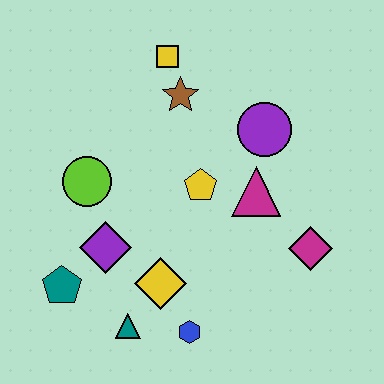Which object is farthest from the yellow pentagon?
The teal pentagon is farthest from the yellow pentagon.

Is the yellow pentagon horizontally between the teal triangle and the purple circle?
Yes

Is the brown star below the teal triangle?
No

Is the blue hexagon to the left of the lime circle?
No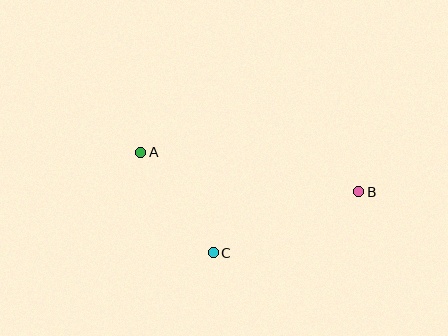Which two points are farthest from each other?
Points A and B are farthest from each other.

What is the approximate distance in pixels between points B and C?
The distance between B and C is approximately 158 pixels.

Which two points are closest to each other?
Points A and C are closest to each other.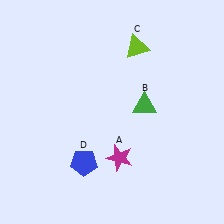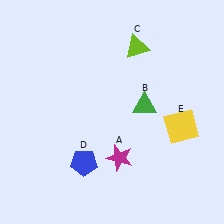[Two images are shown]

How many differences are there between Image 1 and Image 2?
There is 1 difference between the two images.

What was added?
A yellow square (E) was added in Image 2.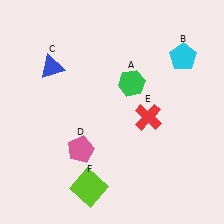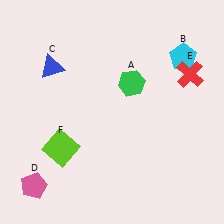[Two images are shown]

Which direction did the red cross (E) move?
The red cross (E) moved up.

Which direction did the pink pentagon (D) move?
The pink pentagon (D) moved left.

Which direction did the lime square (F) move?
The lime square (F) moved up.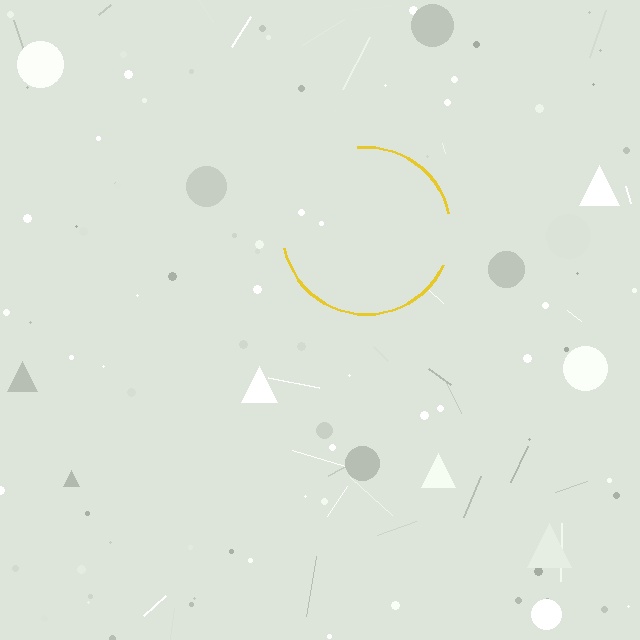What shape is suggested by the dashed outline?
The dashed outline suggests a circle.